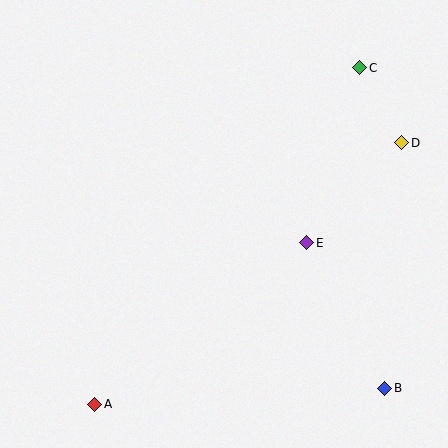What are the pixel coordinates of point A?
Point A is at (95, 404).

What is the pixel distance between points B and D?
The distance between B and D is 246 pixels.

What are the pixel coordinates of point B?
Point B is at (385, 388).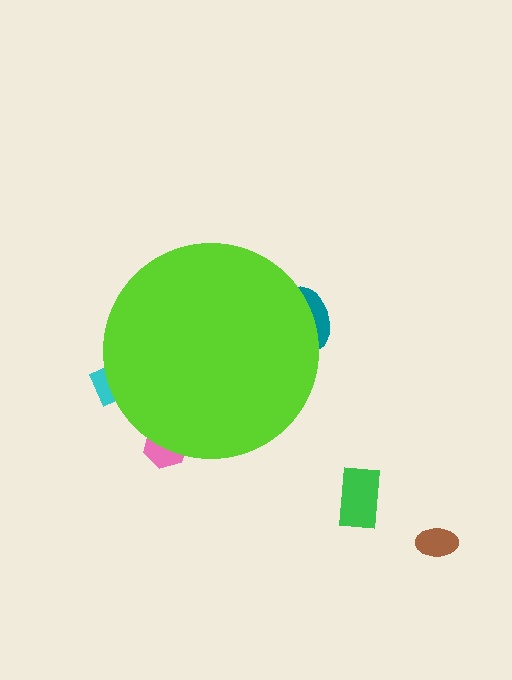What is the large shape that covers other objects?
A lime circle.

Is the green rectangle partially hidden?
No, the green rectangle is fully visible.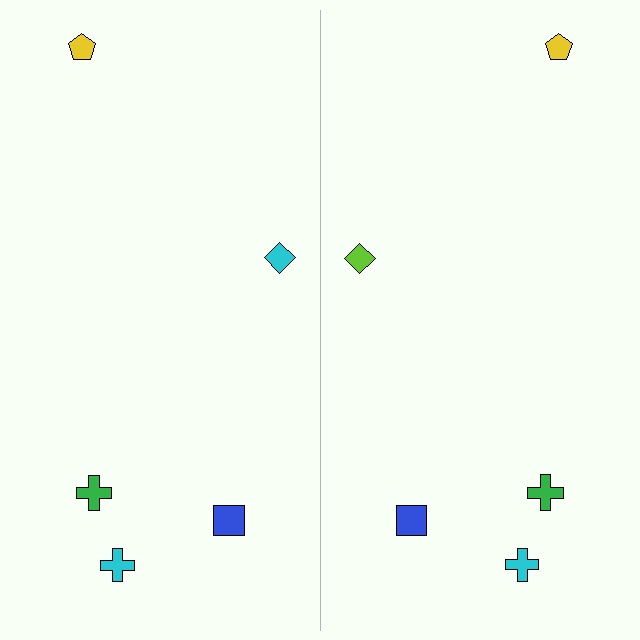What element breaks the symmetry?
The lime diamond on the right side breaks the symmetry — its mirror counterpart is cyan.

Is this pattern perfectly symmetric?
No, the pattern is not perfectly symmetric. The lime diamond on the right side breaks the symmetry — its mirror counterpart is cyan.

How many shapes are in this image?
There are 10 shapes in this image.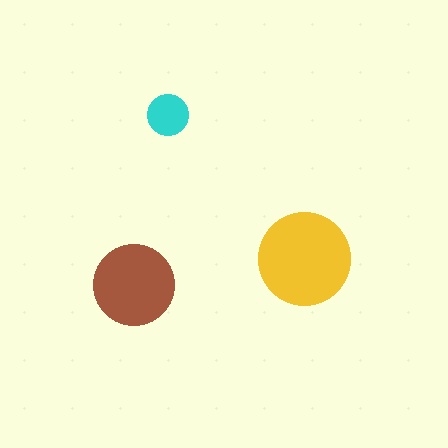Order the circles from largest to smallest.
the yellow one, the brown one, the cyan one.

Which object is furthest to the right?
The yellow circle is rightmost.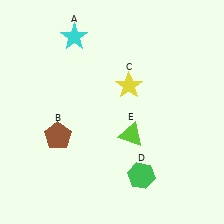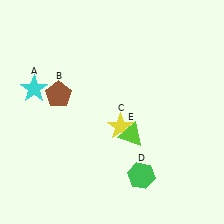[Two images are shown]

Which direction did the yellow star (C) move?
The yellow star (C) moved down.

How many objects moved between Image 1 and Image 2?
3 objects moved between the two images.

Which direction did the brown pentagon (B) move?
The brown pentagon (B) moved up.